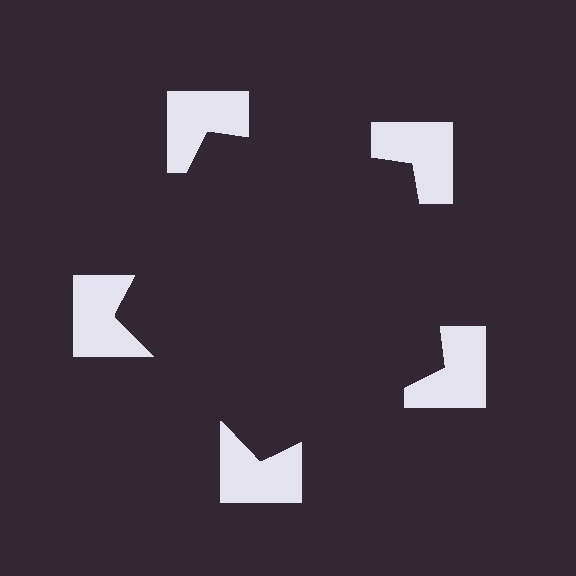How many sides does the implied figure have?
5 sides.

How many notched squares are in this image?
There are 5 — one at each vertex of the illusory pentagon.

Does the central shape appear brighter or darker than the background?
It typically appears slightly darker than the background, even though no actual brightness change is drawn.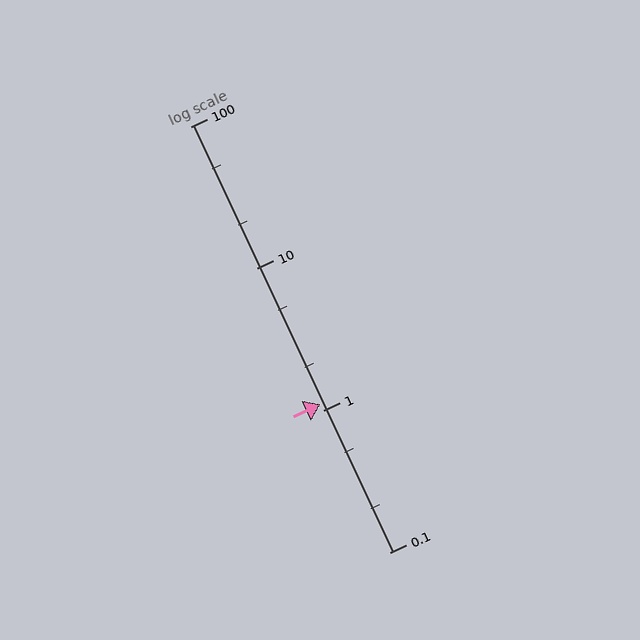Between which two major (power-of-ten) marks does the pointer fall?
The pointer is between 1 and 10.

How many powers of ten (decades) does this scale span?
The scale spans 3 decades, from 0.1 to 100.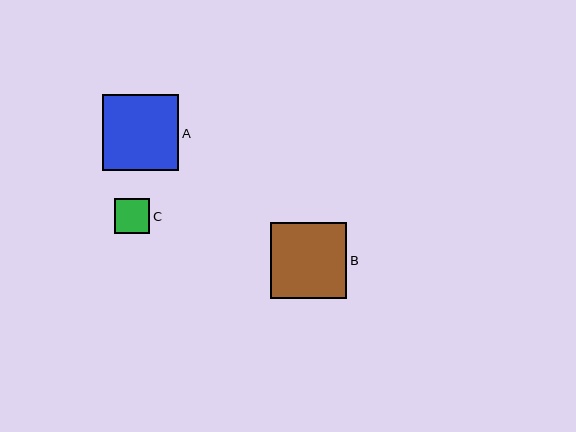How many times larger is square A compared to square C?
Square A is approximately 2.1 times the size of square C.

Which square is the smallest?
Square C is the smallest with a size of approximately 36 pixels.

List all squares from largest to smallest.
From largest to smallest: A, B, C.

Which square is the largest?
Square A is the largest with a size of approximately 76 pixels.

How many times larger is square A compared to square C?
Square A is approximately 2.1 times the size of square C.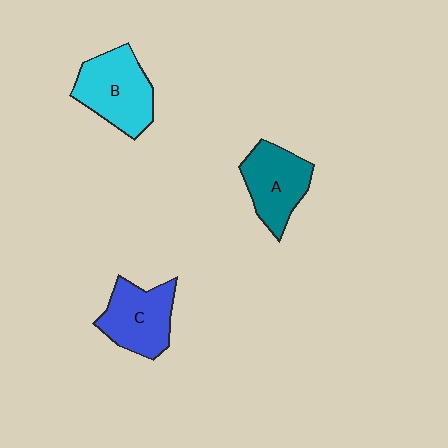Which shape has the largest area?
Shape B (cyan).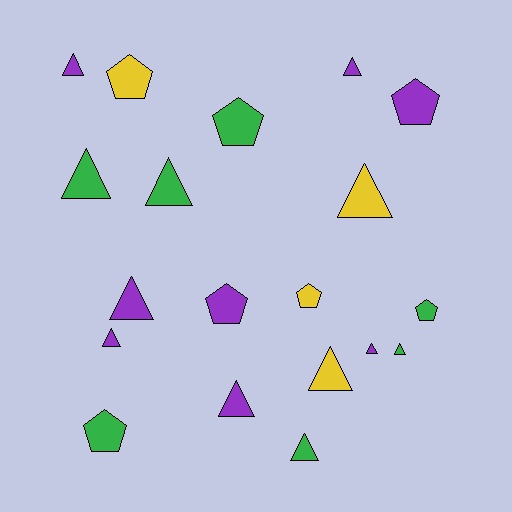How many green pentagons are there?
There are 3 green pentagons.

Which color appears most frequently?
Purple, with 8 objects.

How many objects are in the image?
There are 19 objects.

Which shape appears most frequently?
Triangle, with 12 objects.